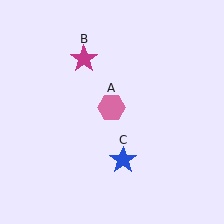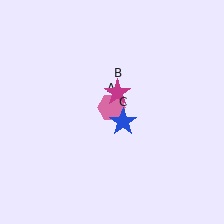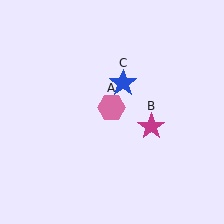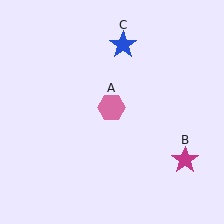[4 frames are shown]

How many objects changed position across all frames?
2 objects changed position: magenta star (object B), blue star (object C).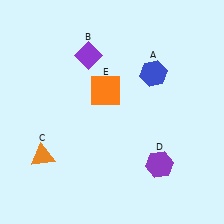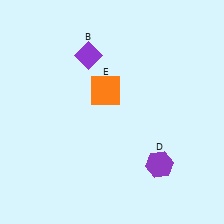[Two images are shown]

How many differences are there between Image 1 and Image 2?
There are 2 differences between the two images.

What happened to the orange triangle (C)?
The orange triangle (C) was removed in Image 2. It was in the bottom-left area of Image 1.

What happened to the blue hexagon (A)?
The blue hexagon (A) was removed in Image 2. It was in the top-right area of Image 1.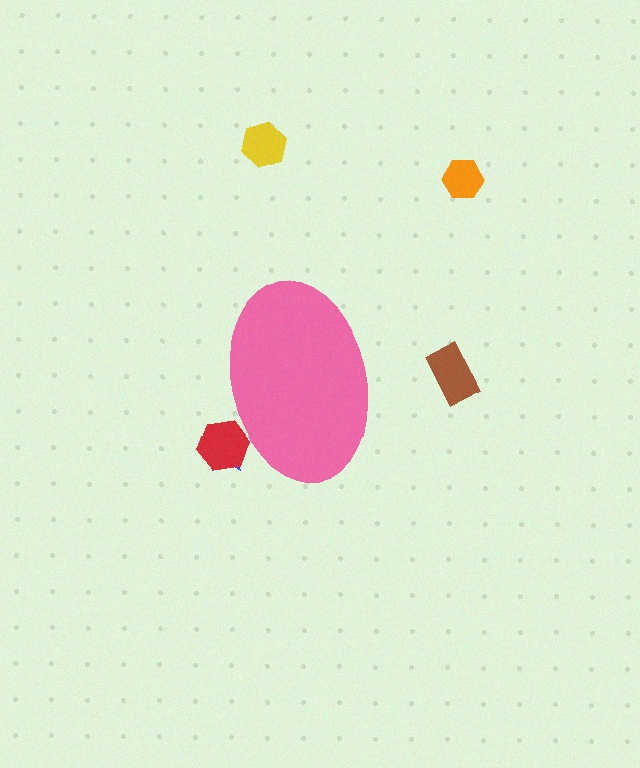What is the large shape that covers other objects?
A pink ellipse.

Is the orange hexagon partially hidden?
No, the orange hexagon is fully visible.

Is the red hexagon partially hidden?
Yes, the red hexagon is partially hidden behind the pink ellipse.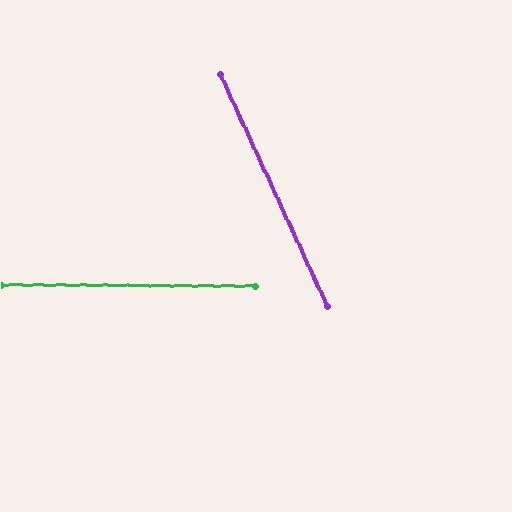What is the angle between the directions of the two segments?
Approximately 65 degrees.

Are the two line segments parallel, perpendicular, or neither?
Neither parallel nor perpendicular — they differ by about 65°.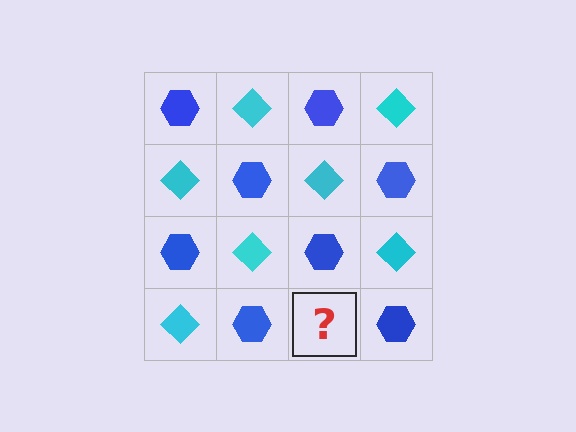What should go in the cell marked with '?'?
The missing cell should contain a cyan diamond.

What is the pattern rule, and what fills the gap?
The rule is that it alternates blue hexagon and cyan diamond in a checkerboard pattern. The gap should be filled with a cyan diamond.